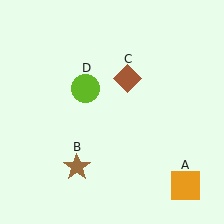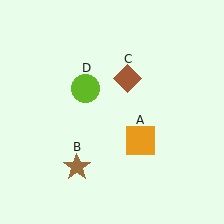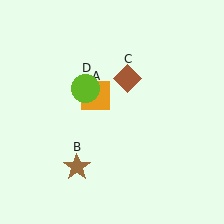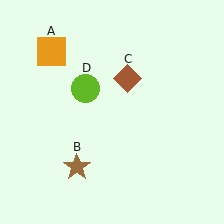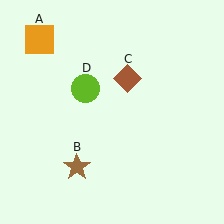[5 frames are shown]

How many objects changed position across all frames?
1 object changed position: orange square (object A).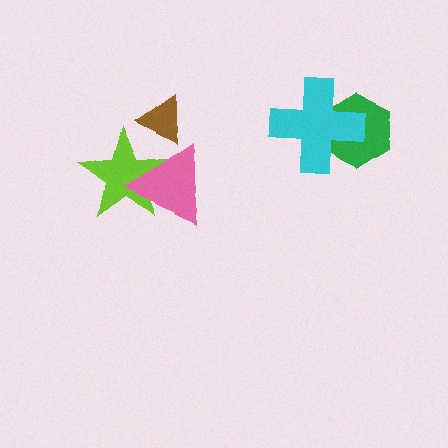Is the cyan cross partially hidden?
No, no other shape covers it.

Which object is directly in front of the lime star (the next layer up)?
The brown triangle is directly in front of the lime star.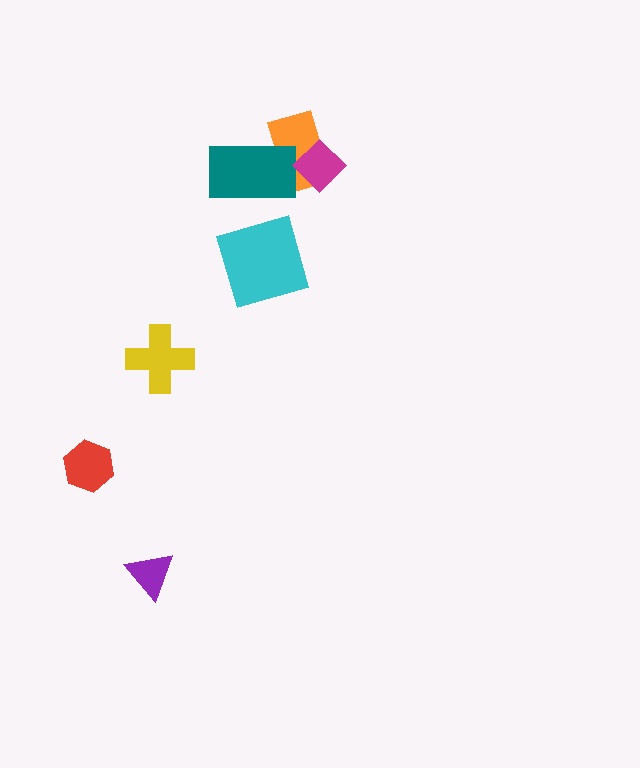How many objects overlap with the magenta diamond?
1 object overlaps with the magenta diamond.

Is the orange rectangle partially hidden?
Yes, it is partially covered by another shape.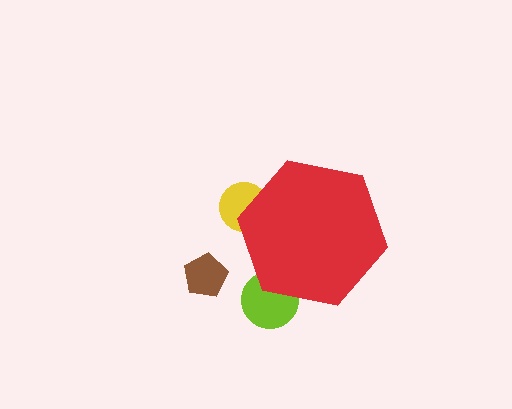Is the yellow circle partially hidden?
Yes, the yellow circle is partially hidden behind the red hexagon.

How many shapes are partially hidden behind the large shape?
2 shapes are partially hidden.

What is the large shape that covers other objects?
A red hexagon.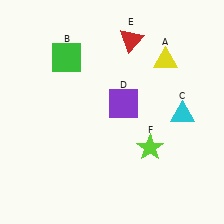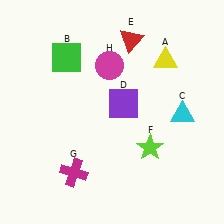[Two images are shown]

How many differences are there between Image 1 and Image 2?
There are 2 differences between the two images.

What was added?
A magenta cross (G), a magenta circle (H) were added in Image 2.